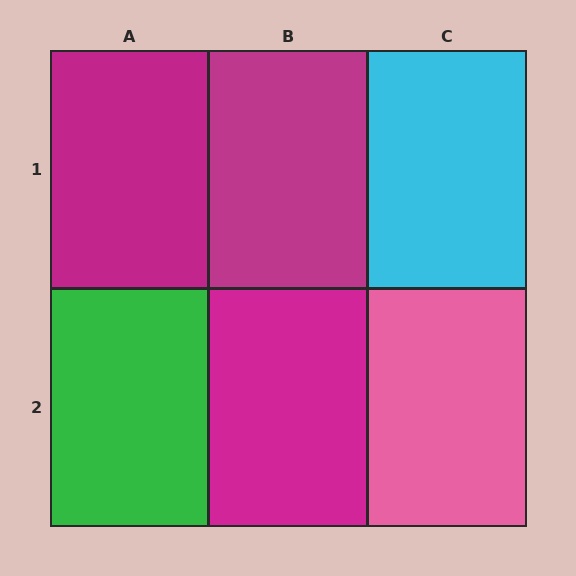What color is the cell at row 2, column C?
Pink.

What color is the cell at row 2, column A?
Green.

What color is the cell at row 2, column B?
Magenta.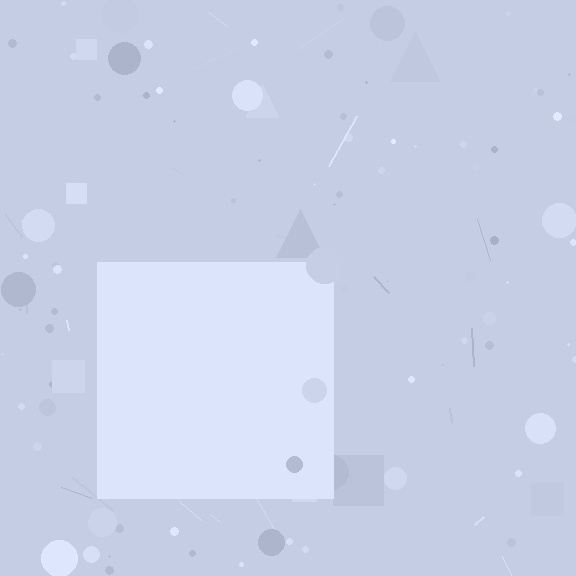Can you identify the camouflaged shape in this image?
The camouflaged shape is a square.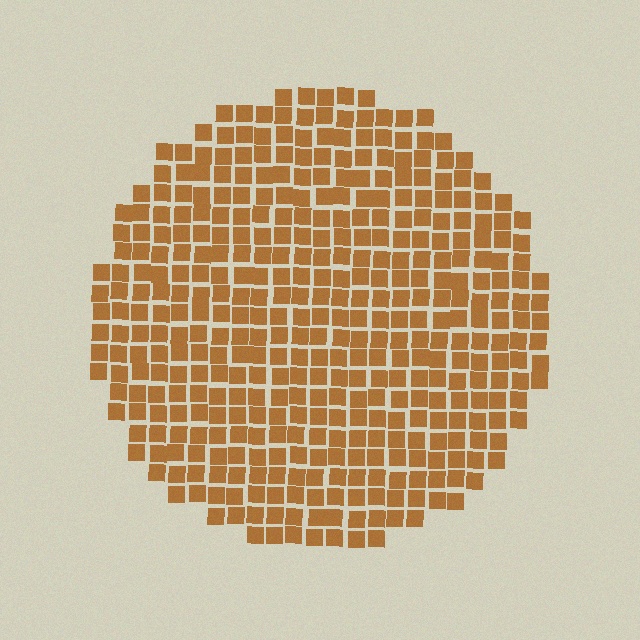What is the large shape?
The large shape is a circle.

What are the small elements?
The small elements are squares.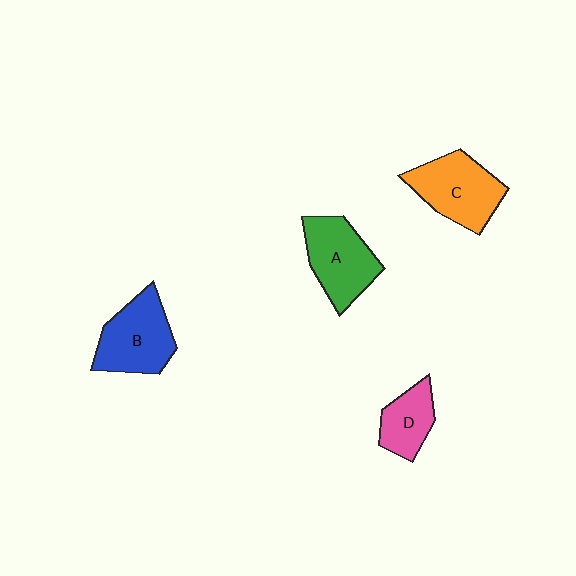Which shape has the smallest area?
Shape D (pink).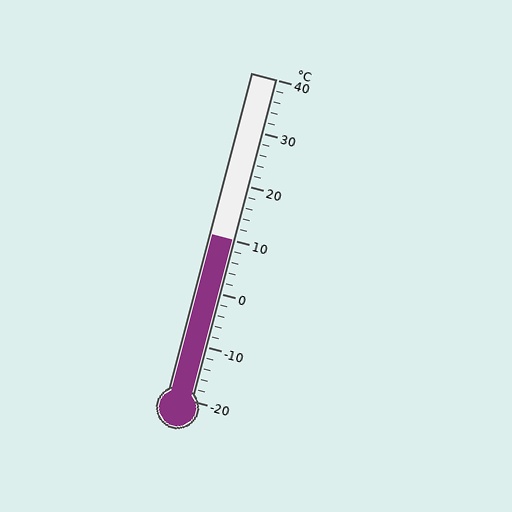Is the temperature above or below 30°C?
The temperature is below 30°C.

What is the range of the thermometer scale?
The thermometer scale ranges from -20°C to 40°C.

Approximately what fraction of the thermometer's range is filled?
The thermometer is filled to approximately 50% of its range.